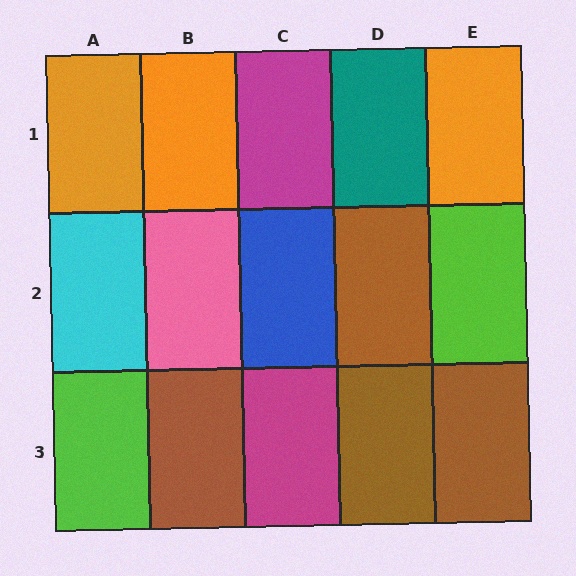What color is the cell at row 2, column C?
Blue.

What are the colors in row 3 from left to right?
Lime, brown, magenta, brown, brown.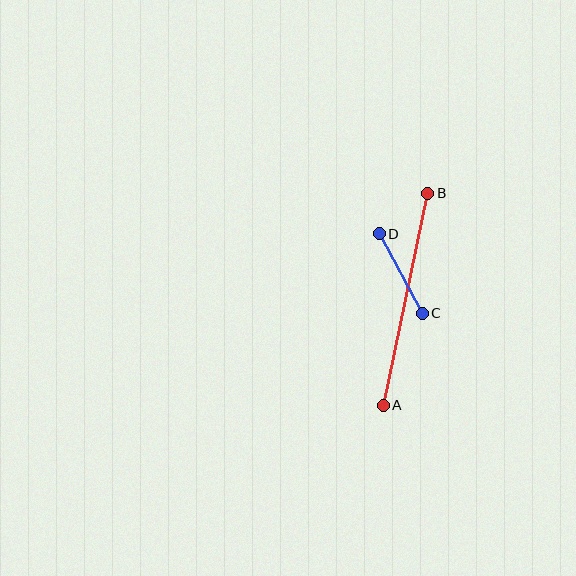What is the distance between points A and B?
The distance is approximately 217 pixels.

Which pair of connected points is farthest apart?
Points A and B are farthest apart.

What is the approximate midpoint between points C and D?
The midpoint is at approximately (401, 273) pixels.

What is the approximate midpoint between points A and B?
The midpoint is at approximately (405, 299) pixels.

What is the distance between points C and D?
The distance is approximately 90 pixels.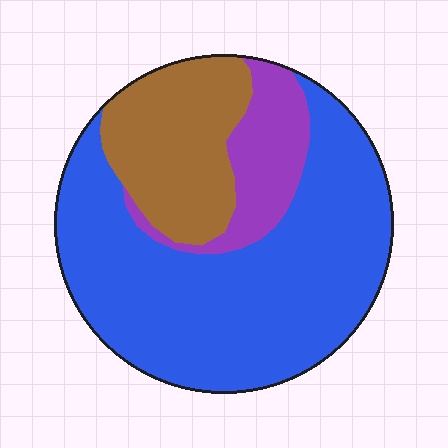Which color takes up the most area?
Blue, at roughly 65%.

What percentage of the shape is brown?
Brown takes up about one quarter (1/4) of the shape.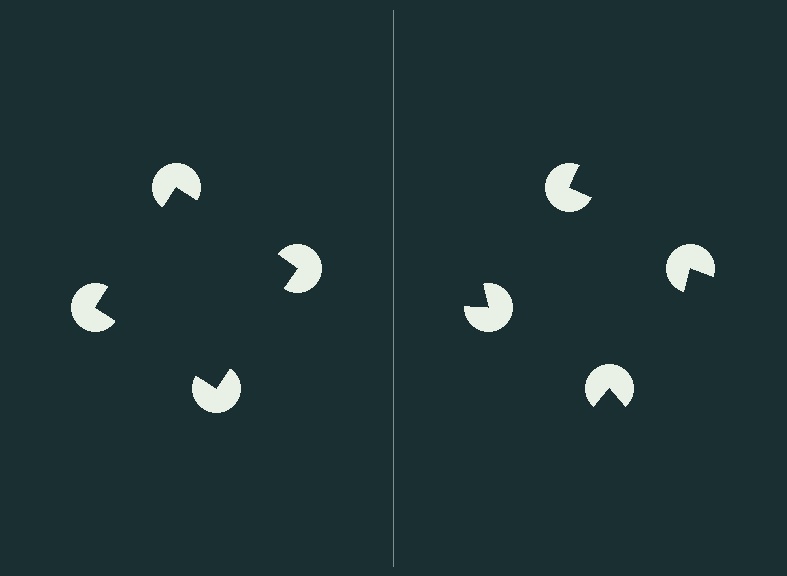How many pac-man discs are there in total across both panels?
8 — 4 on each side.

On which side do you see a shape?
An illusory square appears on the left side. On the right side the wedge cuts are rotated, so no coherent shape forms.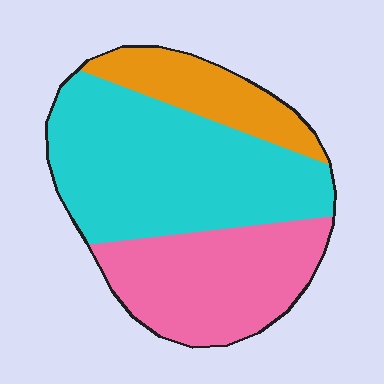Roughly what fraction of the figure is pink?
Pink covers roughly 35% of the figure.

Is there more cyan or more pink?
Cyan.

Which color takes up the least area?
Orange, at roughly 15%.